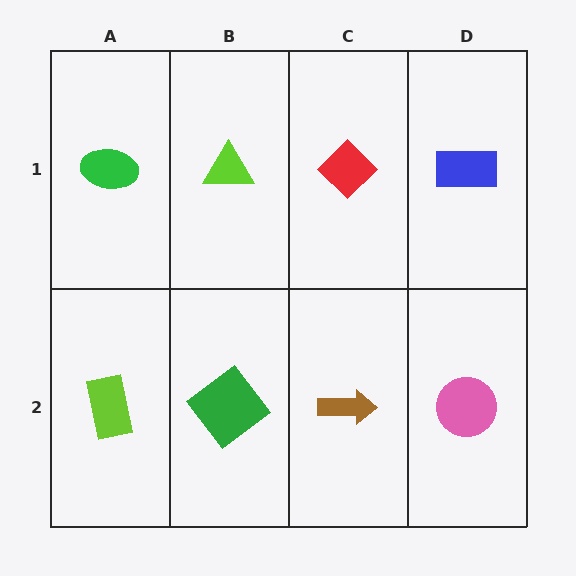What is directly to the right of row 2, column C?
A pink circle.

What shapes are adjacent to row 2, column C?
A red diamond (row 1, column C), a green diamond (row 2, column B), a pink circle (row 2, column D).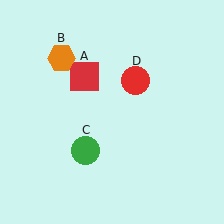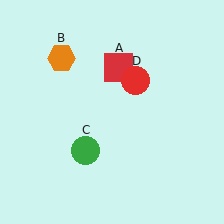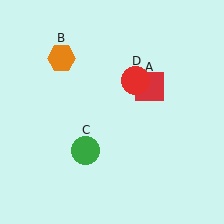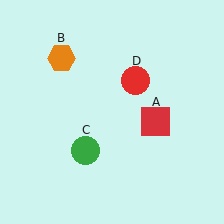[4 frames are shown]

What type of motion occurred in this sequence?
The red square (object A) rotated clockwise around the center of the scene.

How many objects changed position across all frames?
1 object changed position: red square (object A).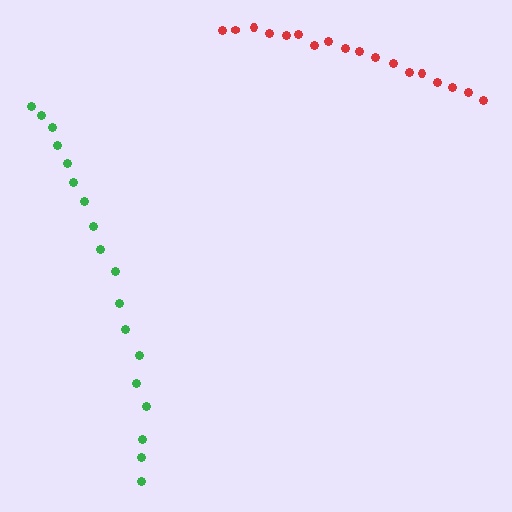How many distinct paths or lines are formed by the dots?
There are 2 distinct paths.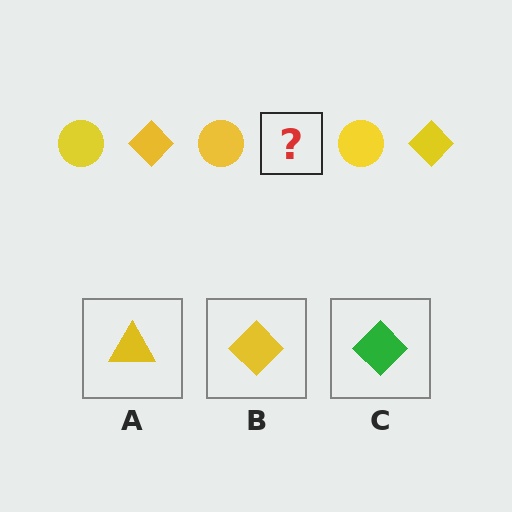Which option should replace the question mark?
Option B.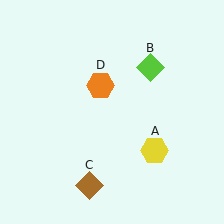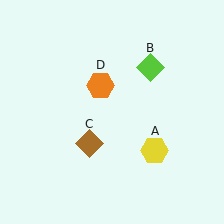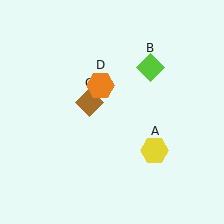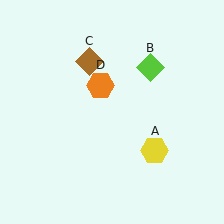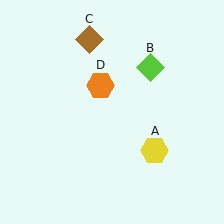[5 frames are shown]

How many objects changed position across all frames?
1 object changed position: brown diamond (object C).